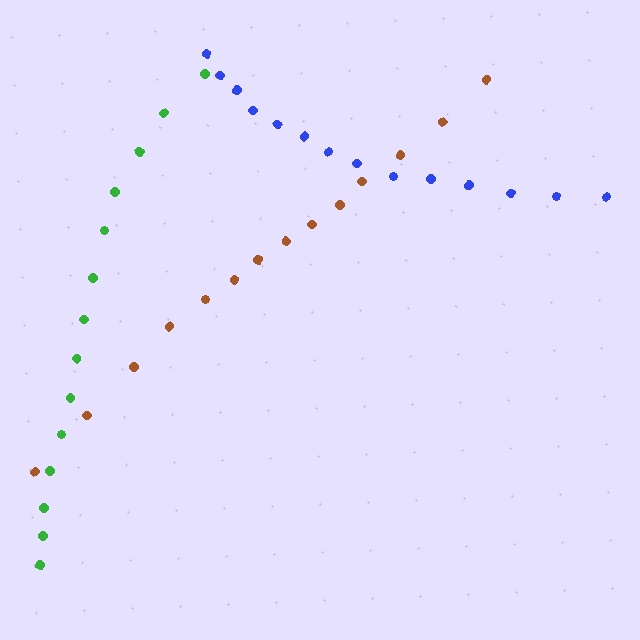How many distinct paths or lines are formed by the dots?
There are 3 distinct paths.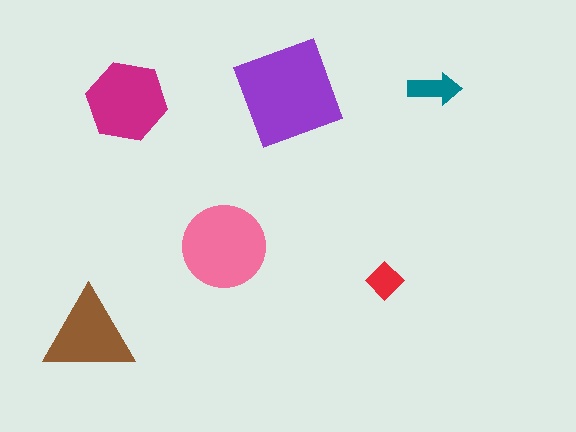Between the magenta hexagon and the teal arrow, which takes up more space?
The magenta hexagon.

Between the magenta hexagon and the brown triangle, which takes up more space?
The magenta hexagon.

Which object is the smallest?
The red diamond.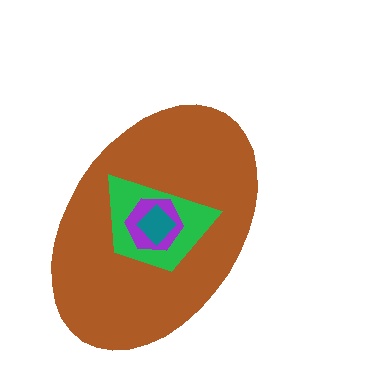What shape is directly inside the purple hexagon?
The teal diamond.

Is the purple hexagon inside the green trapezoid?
Yes.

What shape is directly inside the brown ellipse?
The green trapezoid.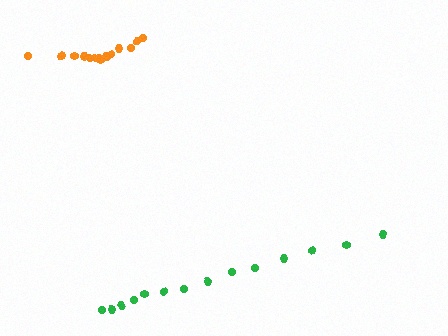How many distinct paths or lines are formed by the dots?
There are 2 distinct paths.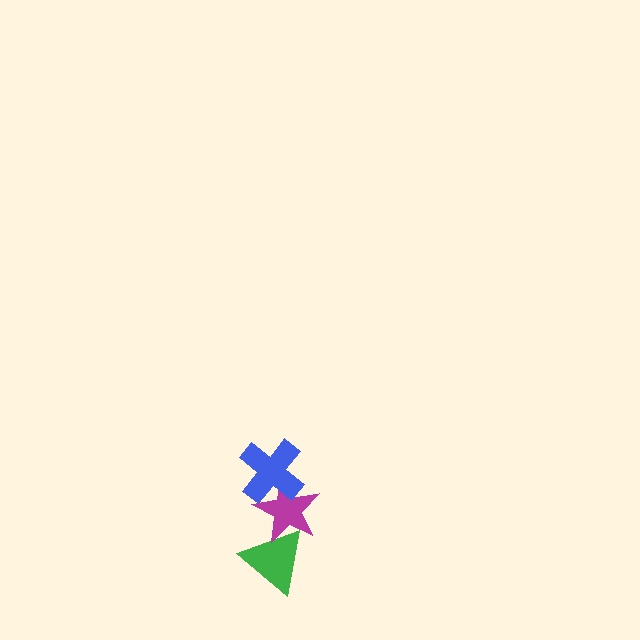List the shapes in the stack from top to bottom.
From top to bottom: the blue cross, the magenta star, the green triangle.